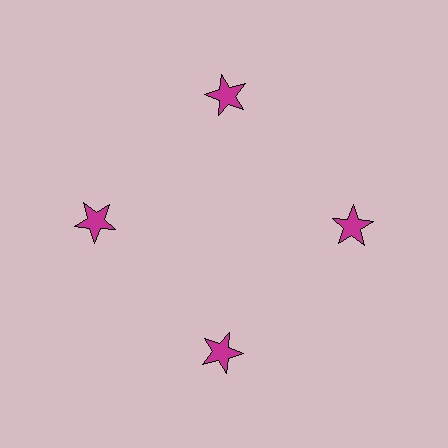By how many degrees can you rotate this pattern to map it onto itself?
The pattern maps onto itself every 90 degrees of rotation.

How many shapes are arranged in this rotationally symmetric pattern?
There are 4 shapes, arranged in 4 groups of 1.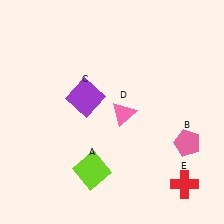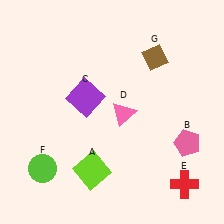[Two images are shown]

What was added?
A lime circle (F), a brown diamond (G) were added in Image 2.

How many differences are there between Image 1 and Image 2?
There are 2 differences between the two images.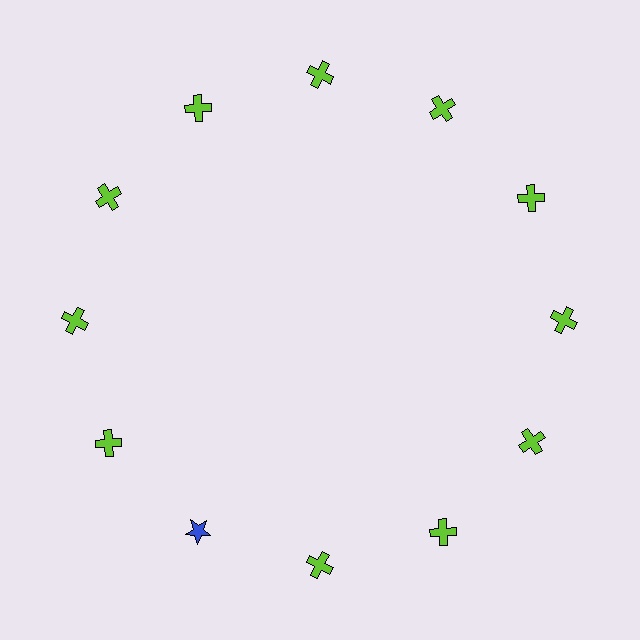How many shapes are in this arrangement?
There are 12 shapes arranged in a ring pattern.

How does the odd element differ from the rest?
It differs in both color (blue instead of lime) and shape (star instead of cross).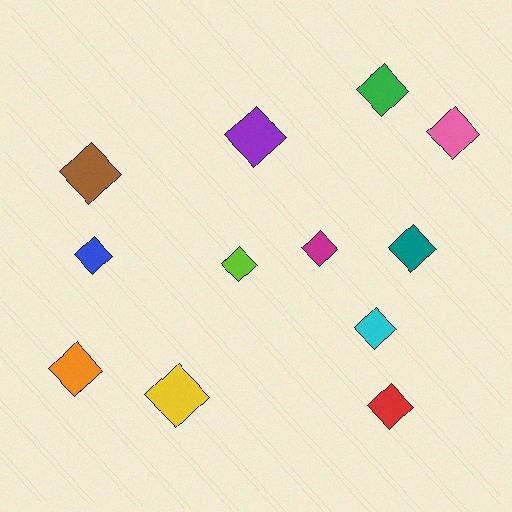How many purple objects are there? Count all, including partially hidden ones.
There is 1 purple object.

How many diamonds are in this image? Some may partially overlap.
There are 12 diamonds.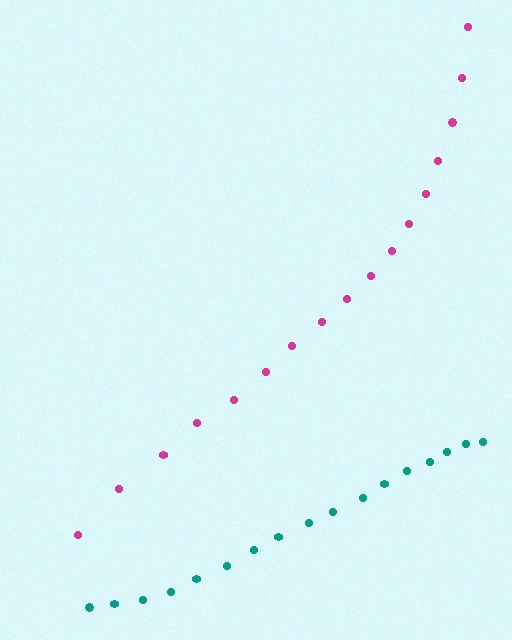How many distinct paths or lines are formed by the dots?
There are 2 distinct paths.